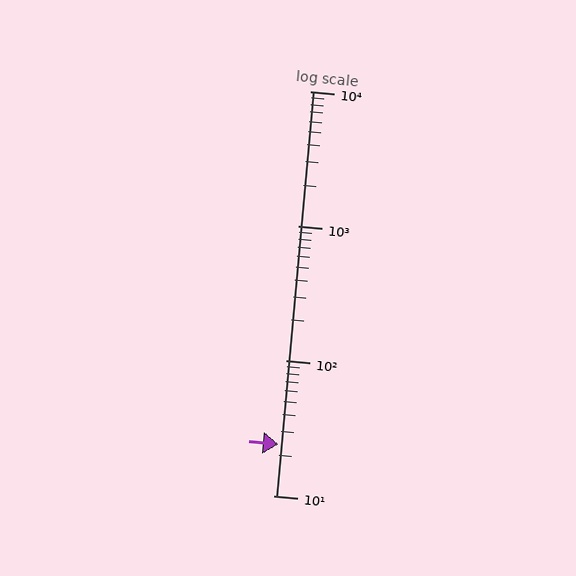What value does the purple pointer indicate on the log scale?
The pointer indicates approximately 24.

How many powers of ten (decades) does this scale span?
The scale spans 3 decades, from 10 to 10000.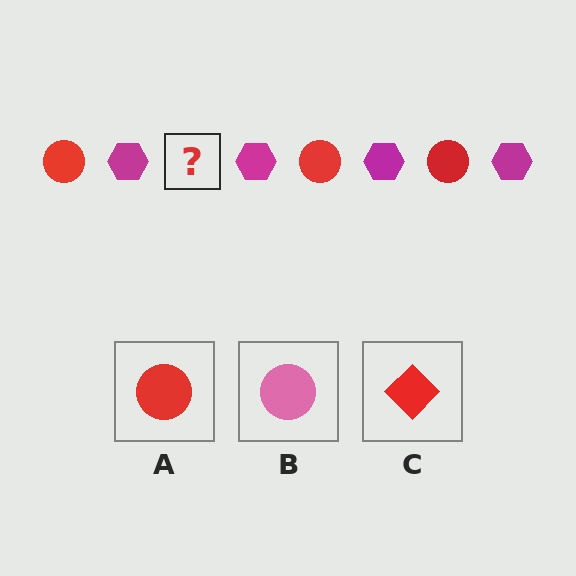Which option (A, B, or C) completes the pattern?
A.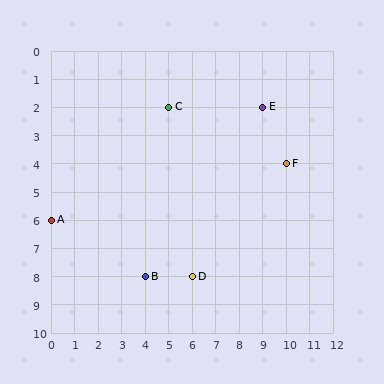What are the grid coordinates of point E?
Point E is at grid coordinates (9, 2).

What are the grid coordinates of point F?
Point F is at grid coordinates (10, 4).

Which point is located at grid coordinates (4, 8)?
Point B is at (4, 8).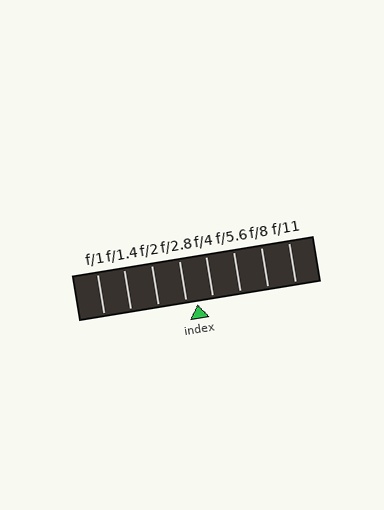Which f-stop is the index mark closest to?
The index mark is closest to f/2.8.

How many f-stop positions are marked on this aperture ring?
There are 8 f-stop positions marked.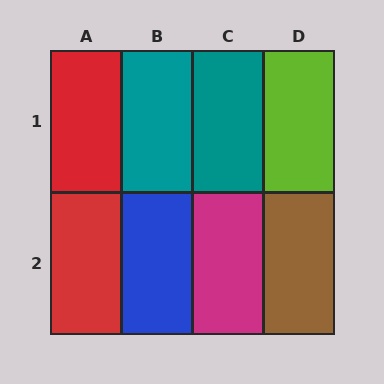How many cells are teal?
2 cells are teal.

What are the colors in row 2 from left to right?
Red, blue, magenta, brown.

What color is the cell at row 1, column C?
Teal.